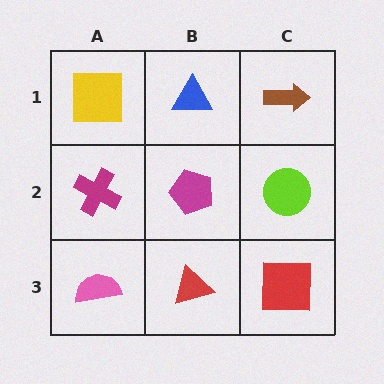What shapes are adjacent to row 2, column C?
A brown arrow (row 1, column C), a red square (row 3, column C), a magenta pentagon (row 2, column B).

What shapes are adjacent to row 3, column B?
A magenta pentagon (row 2, column B), a pink semicircle (row 3, column A), a red square (row 3, column C).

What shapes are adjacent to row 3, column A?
A magenta cross (row 2, column A), a red triangle (row 3, column B).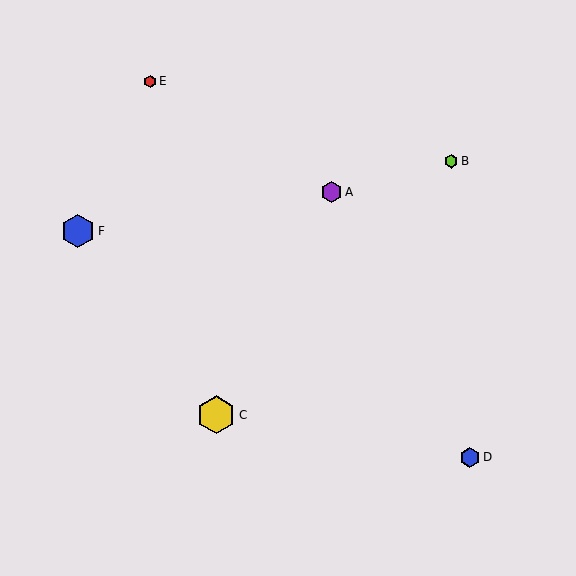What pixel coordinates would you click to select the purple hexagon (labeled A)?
Click at (331, 192) to select the purple hexagon A.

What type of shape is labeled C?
Shape C is a yellow hexagon.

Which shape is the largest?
The yellow hexagon (labeled C) is the largest.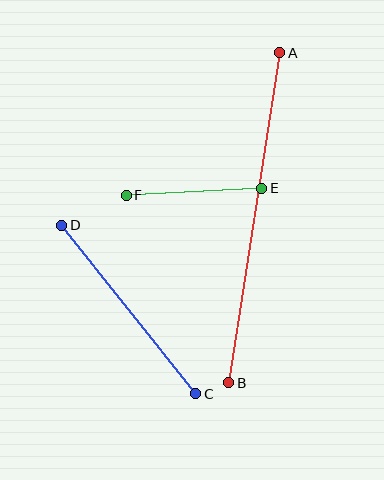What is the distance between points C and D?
The distance is approximately 215 pixels.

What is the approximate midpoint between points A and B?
The midpoint is at approximately (254, 218) pixels.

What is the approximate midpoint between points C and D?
The midpoint is at approximately (129, 310) pixels.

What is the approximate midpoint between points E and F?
The midpoint is at approximately (194, 192) pixels.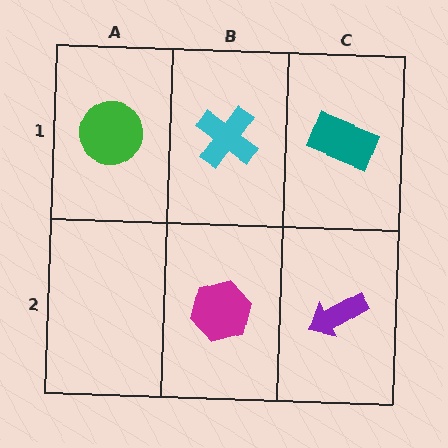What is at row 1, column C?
A teal rectangle.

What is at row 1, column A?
A green circle.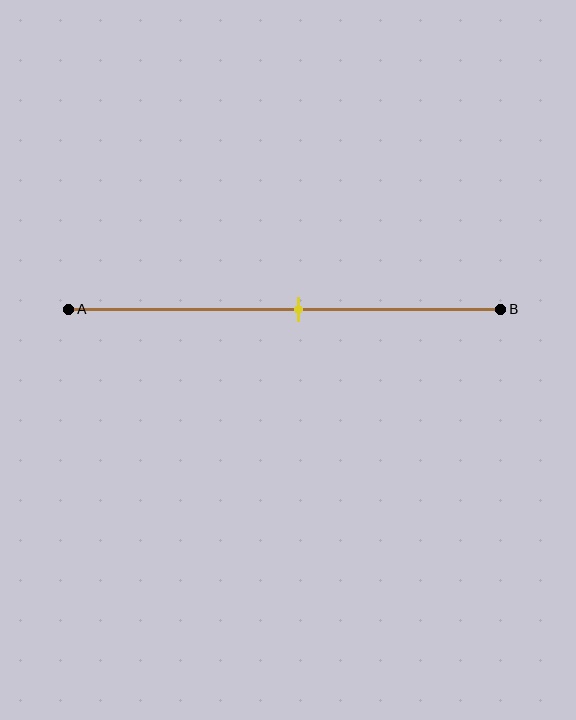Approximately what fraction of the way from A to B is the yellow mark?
The yellow mark is approximately 55% of the way from A to B.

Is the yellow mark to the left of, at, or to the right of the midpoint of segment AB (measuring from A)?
The yellow mark is to the right of the midpoint of segment AB.